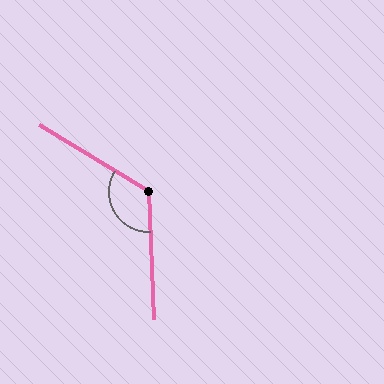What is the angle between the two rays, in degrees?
Approximately 123 degrees.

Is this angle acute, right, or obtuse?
It is obtuse.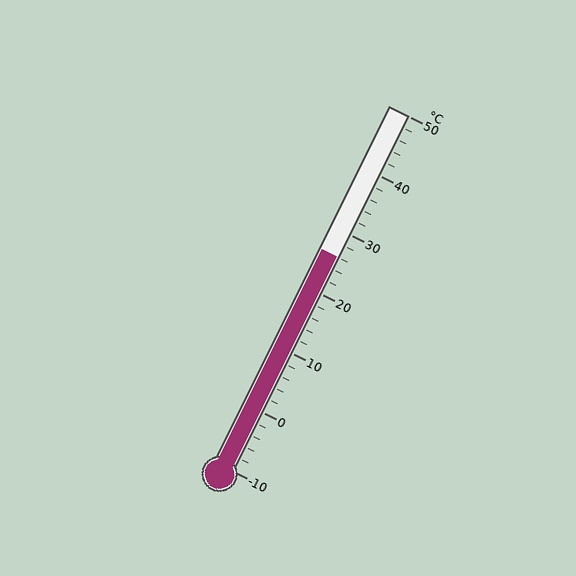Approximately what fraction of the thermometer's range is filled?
The thermometer is filled to approximately 60% of its range.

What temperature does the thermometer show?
The thermometer shows approximately 26°C.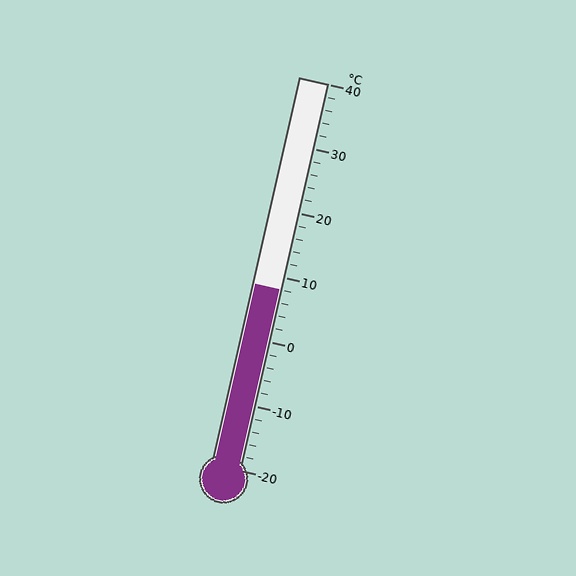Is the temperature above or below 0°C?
The temperature is above 0°C.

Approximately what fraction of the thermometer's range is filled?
The thermometer is filled to approximately 45% of its range.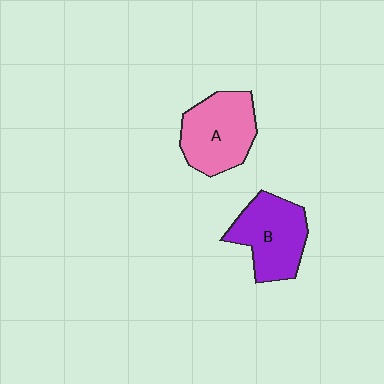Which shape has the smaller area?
Shape B (purple).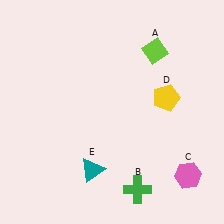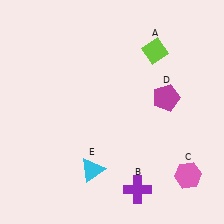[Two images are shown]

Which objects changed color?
B changed from green to purple. D changed from yellow to magenta. E changed from teal to cyan.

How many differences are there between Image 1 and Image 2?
There are 3 differences between the two images.